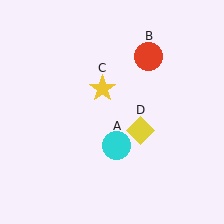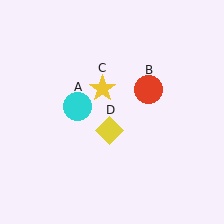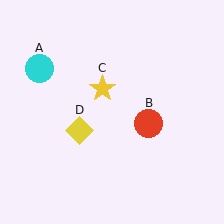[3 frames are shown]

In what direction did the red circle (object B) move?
The red circle (object B) moved down.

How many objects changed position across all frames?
3 objects changed position: cyan circle (object A), red circle (object B), yellow diamond (object D).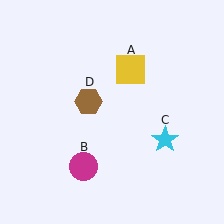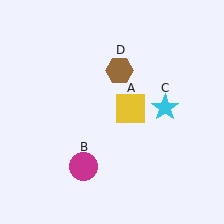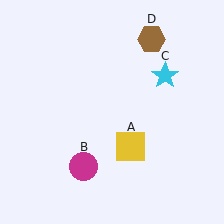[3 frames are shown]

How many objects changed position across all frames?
3 objects changed position: yellow square (object A), cyan star (object C), brown hexagon (object D).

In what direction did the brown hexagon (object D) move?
The brown hexagon (object D) moved up and to the right.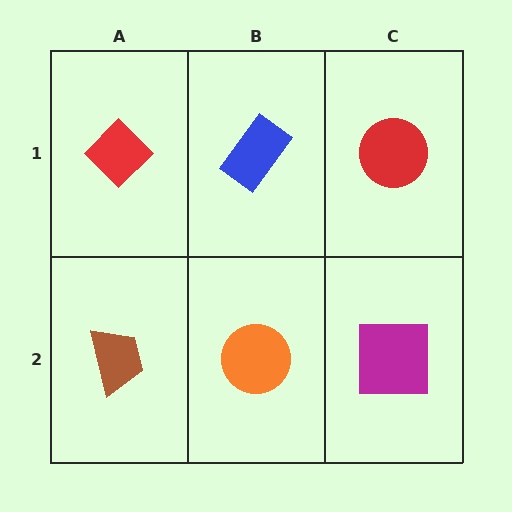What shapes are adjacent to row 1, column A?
A brown trapezoid (row 2, column A), a blue rectangle (row 1, column B).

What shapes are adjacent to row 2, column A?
A red diamond (row 1, column A), an orange circle (row 2, column B).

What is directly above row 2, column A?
A red diamond.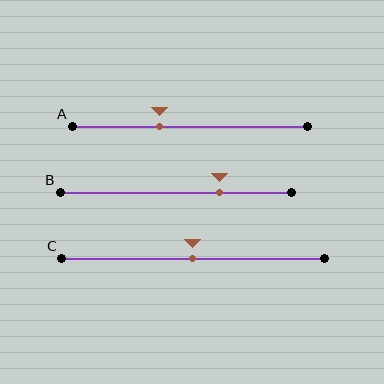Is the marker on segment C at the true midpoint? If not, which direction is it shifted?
Yes, the marker on segment C is at the true midpoint.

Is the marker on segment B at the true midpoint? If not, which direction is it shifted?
No, the marker on segment B is shifted to the right by about 19% of the segment length.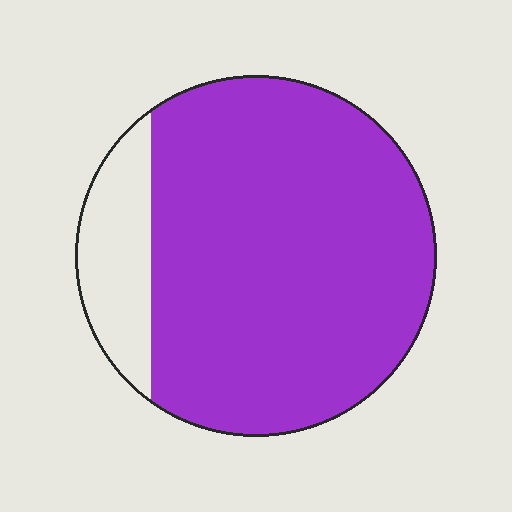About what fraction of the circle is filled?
About five sixths (5/6).